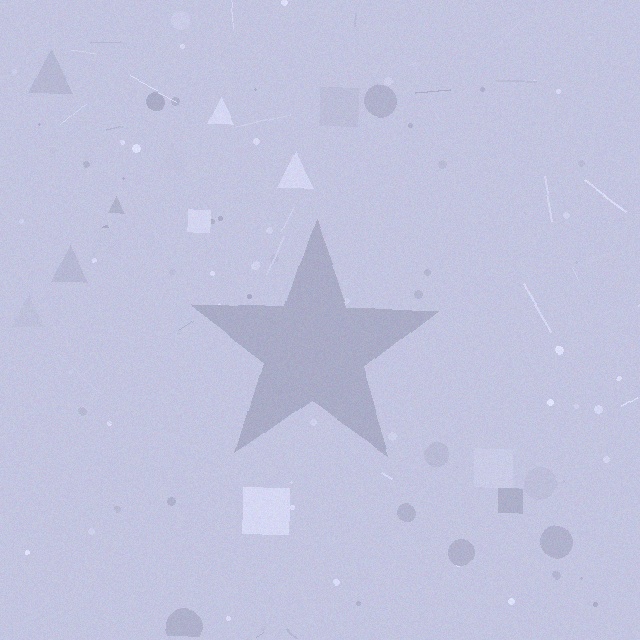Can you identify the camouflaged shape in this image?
The camouflaged shape is a star.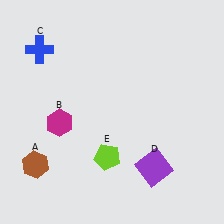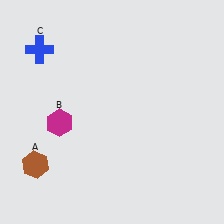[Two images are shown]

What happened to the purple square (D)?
The purple square (D) was removed in Image 2. It was in the bottom-right area of Image 1.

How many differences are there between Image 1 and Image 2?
There are 2 differences between the two images.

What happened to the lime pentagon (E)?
The lime pentagon (E) was removed in Image 2. It was in the bottom-left area of Image 1.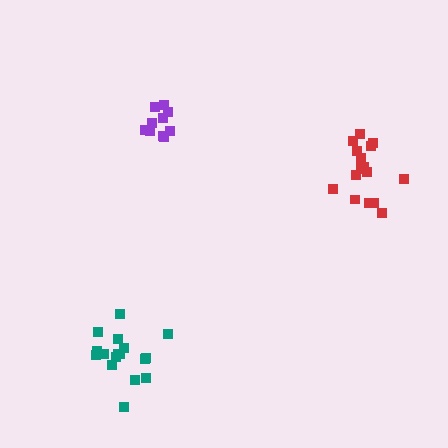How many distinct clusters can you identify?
There are 3 distinct clusters.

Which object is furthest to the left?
The teal cluster is leftmost.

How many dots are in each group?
Group 1: 11 dots, Group 2: 17 dots, Group 3: 17 dots (45 total).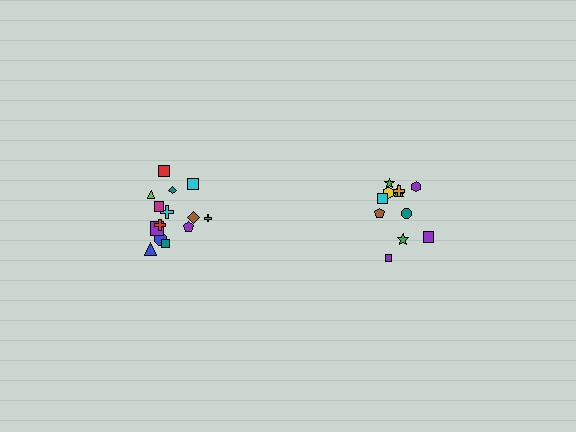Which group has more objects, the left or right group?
The left group.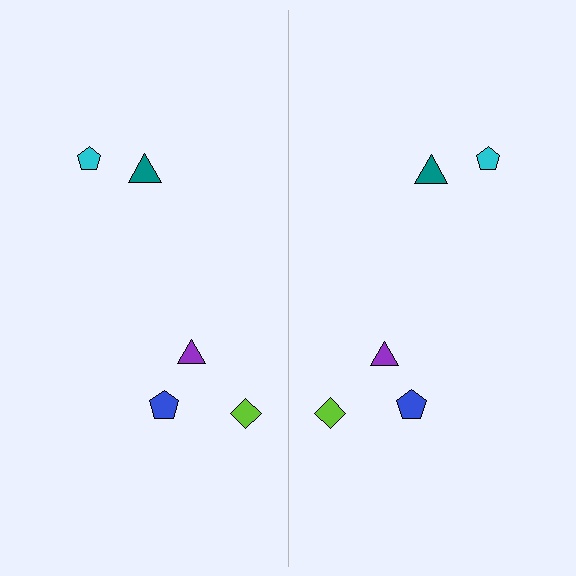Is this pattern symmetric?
Yes, this pattern has bilateral (reflection) symmetry.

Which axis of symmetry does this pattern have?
The pattern has a vertical axis of symmetry running through the center of the image.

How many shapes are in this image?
There are 10 shapes in this image.